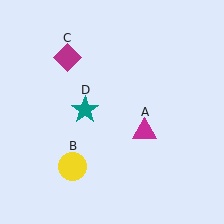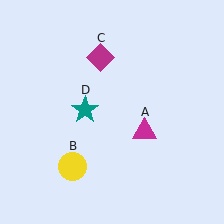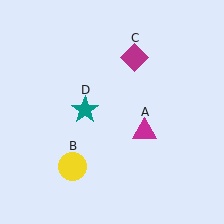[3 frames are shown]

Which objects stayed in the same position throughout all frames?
Magenta triangle (object A) and yellow circle (object B) and teal star (object D) remained stationary.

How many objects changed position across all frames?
1 object changed position: magenta diamond (object C).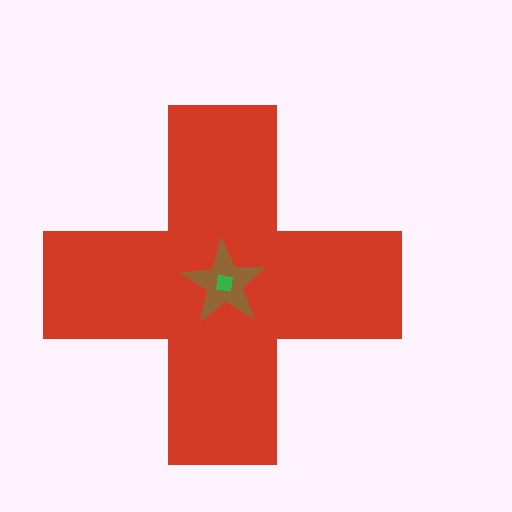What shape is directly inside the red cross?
The brown star.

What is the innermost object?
The green square.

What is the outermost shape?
The red cross.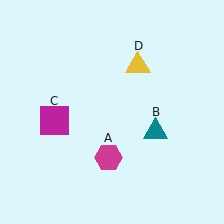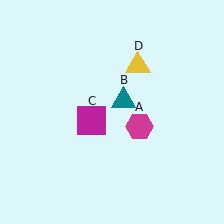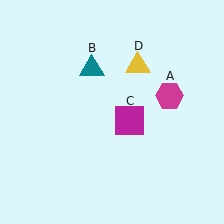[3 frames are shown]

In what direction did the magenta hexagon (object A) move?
The magenta hexagon (object A) moved up and to the right.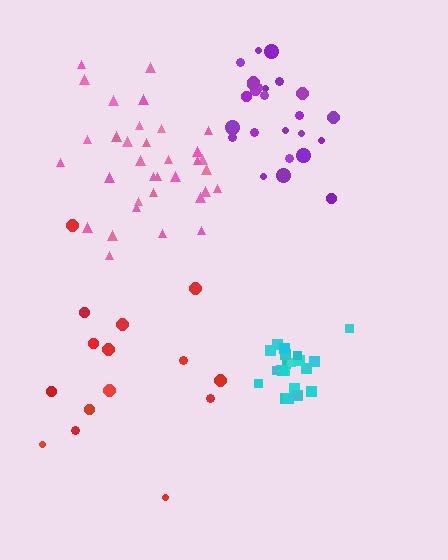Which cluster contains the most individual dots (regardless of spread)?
Pink (34).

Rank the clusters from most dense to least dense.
cyan, pink, purple, red.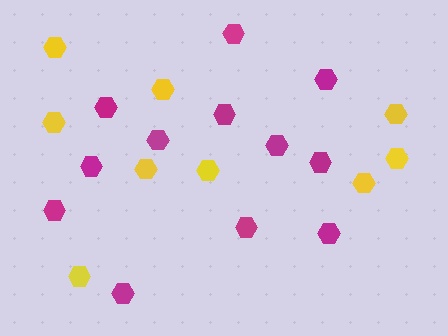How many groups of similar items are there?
There are 2 groups: one group of yellow hexagons (9) and one group of magenta hexagons (12).